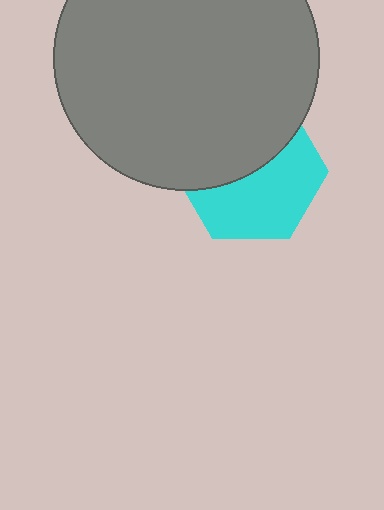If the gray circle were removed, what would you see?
You would see the complete cyan hexagon.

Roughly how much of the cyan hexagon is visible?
About half of it is visible (roughly 53%).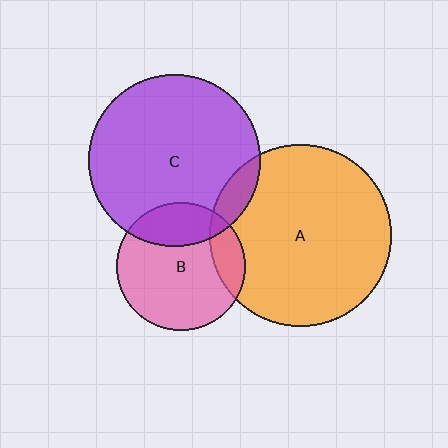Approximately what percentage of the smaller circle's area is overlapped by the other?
Approximately 25%.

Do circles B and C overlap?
Yes.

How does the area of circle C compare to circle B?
Approximately 1.8 times.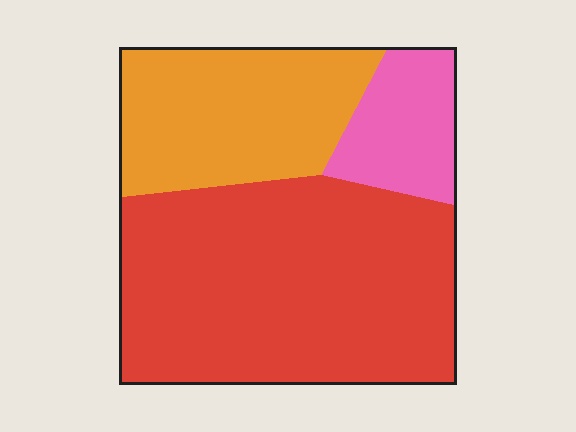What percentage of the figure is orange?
Orange takes up between a quarter and a half of the figure.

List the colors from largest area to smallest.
From largest to smallest: red, orange, pink.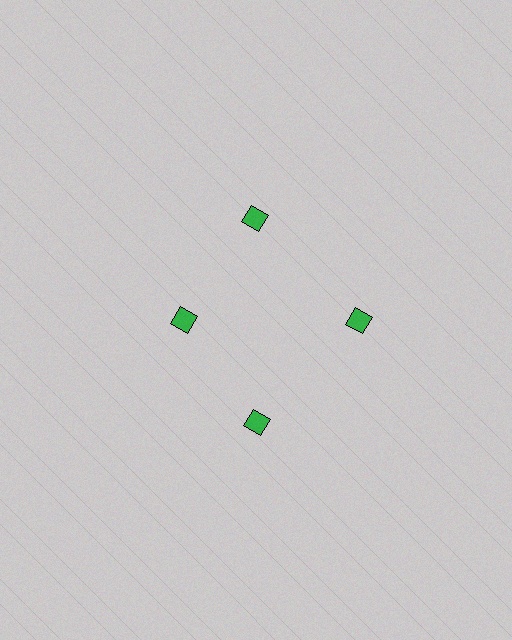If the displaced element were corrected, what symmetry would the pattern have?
It would have 4-fold rotational symmetry — the pattern would map onto itself every 90 degrees.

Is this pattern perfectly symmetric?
No. The 4 green diamonds are arranged in a ring, but one element near the 9 o'clock position is pulled inward toward the center, breaking the 4-fold rotational symmetry.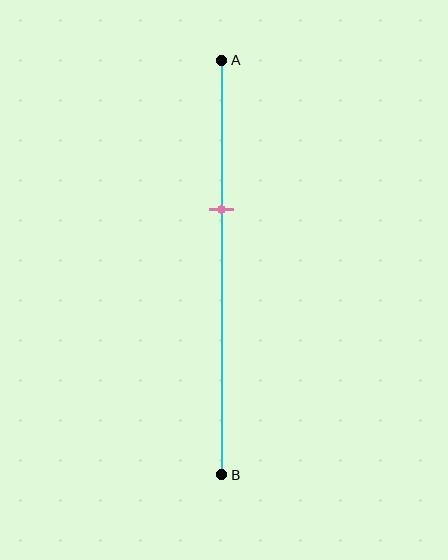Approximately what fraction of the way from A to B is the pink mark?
The pink mark is approximately 35% of the way from A to B.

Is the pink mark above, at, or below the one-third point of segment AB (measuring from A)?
The pink mark is approximately at the one-third point of segment AB.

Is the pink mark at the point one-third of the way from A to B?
Yes, the mark is approximately at the one-third point.